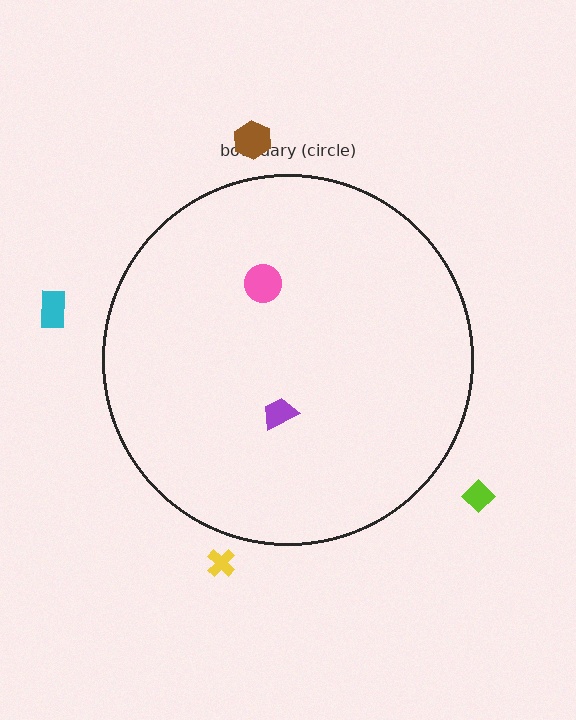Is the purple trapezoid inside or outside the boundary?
Inside.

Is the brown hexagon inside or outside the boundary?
Outside.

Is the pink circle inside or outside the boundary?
Inside.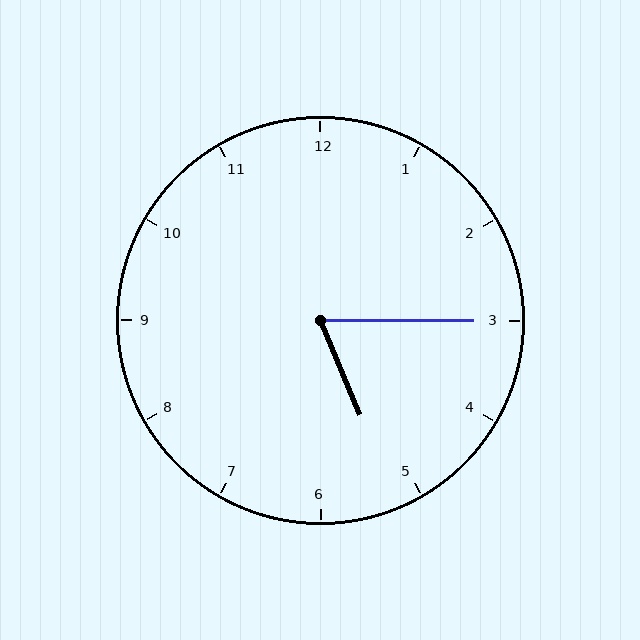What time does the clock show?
5:15.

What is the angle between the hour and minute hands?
Approximately 68 degrees.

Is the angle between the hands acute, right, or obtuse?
It is acute.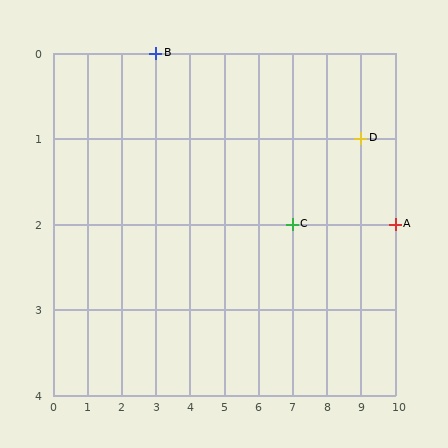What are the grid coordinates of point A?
Point A is at grid coordinates (10, 2).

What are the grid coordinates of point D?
Point D is at grid coordinates (9, 1).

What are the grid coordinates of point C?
Point C is at grid coordinates (7, 2).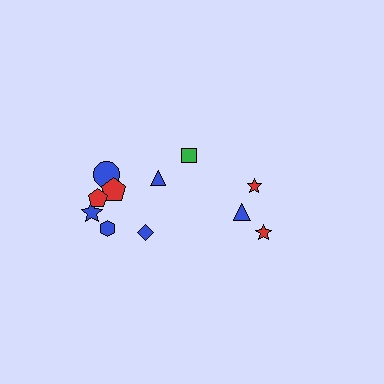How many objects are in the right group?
There are 4 objects.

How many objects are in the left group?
There are 7 objects.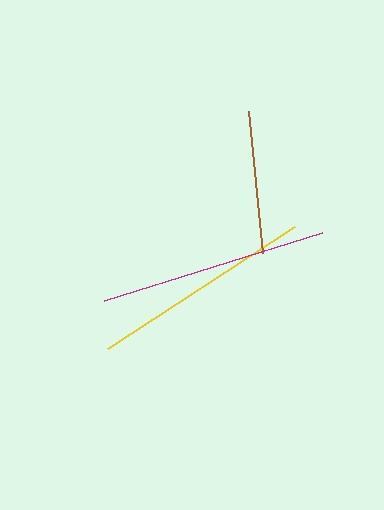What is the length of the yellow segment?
The yellow segment is approximately 223 pixels long.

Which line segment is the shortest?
The brown line is the shortest at approximately 143 pixels.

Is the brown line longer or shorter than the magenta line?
The magenta line is longer than the brown line.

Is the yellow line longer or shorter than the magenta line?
The magenta line is longer than the yellow line.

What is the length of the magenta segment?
The magenta segment is approximately 228 pixels long.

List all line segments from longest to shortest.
From longest to shortest: magenta, yellow, brown.